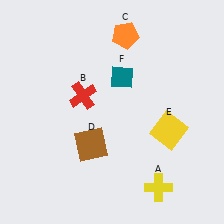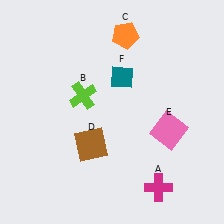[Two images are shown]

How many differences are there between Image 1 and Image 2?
There are 3 differences between the two images.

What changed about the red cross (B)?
In Image 1, B is red. In Image 2, it changed to lime.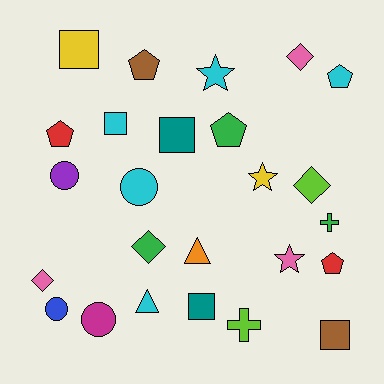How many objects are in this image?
There are 25 objects.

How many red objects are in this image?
There are 2 red objects.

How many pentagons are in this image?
There are 5 pentagons.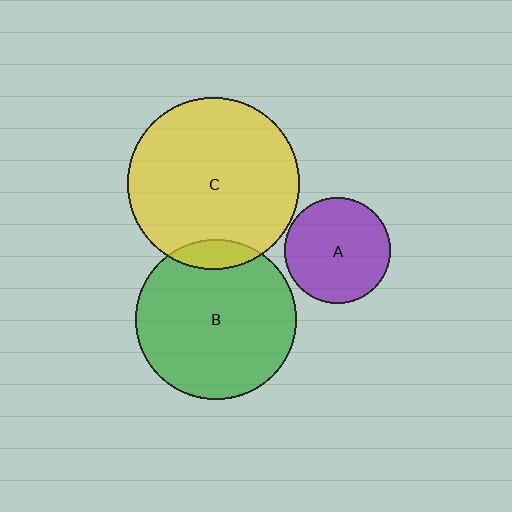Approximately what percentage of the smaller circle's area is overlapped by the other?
Approximately 10%.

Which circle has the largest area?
Circle C (yellow).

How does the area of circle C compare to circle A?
Approximately 2.6 times.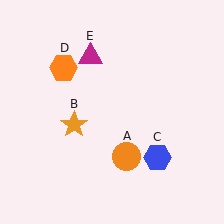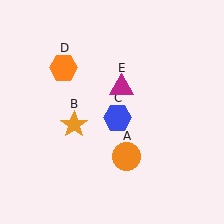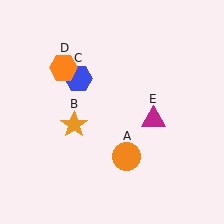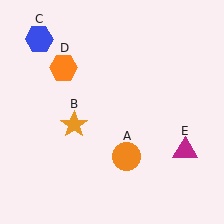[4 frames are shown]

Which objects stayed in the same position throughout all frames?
Orange circle (object A) and orange star (object B) and orange hexagon (object D) remained stationary.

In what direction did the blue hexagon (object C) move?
The blue hexagon (object C) moved up and to the left.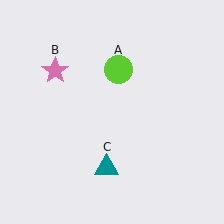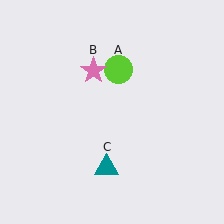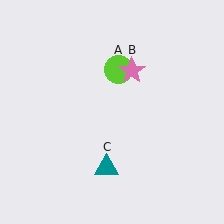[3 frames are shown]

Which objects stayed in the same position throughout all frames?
Lime circle (object A) and teal triangle (object C) remained stationary.